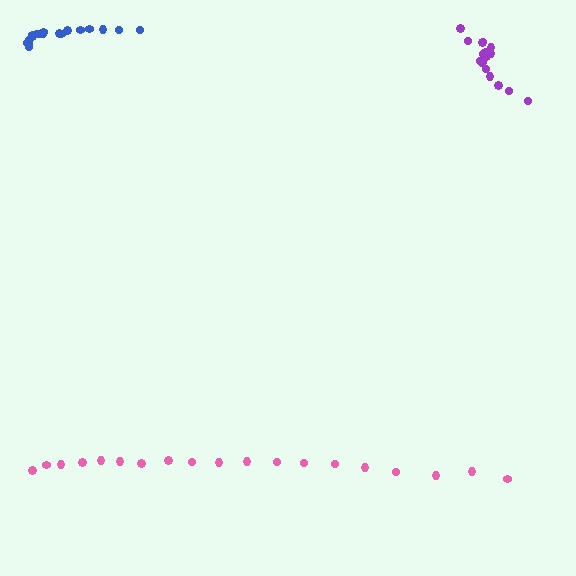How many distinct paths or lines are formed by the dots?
There are 3 distinct paths.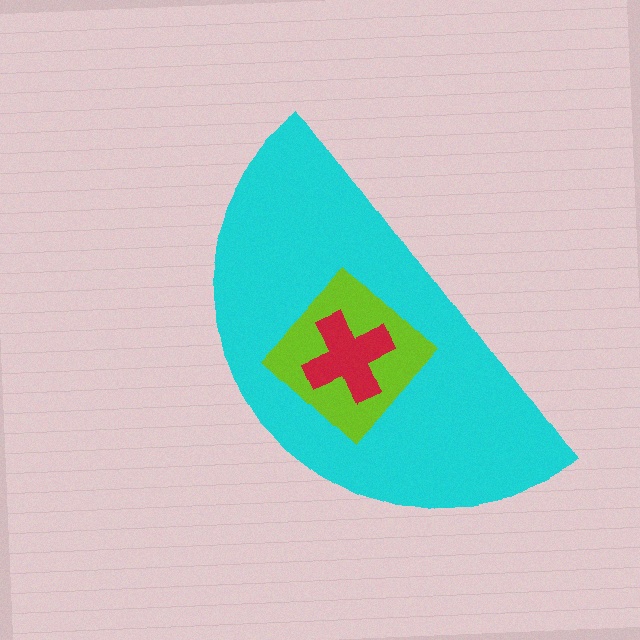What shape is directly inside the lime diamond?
The red cross.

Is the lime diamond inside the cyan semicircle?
Yes.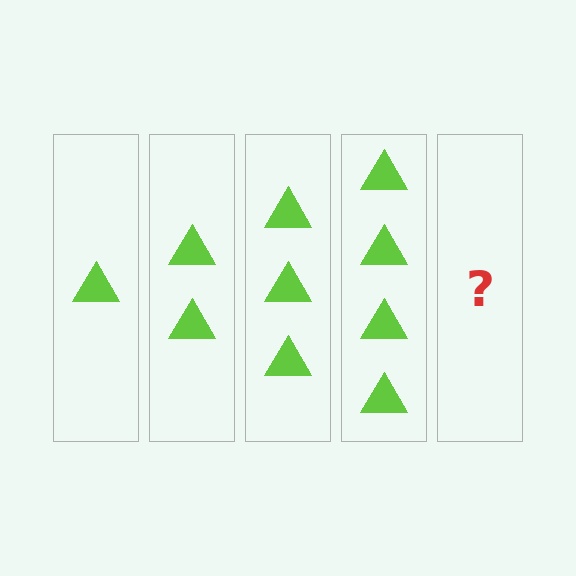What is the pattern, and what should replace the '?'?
The pattern is that each step adds one more triangle. The '?' should be 5 triangles.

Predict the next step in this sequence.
The next step is 5 triangles.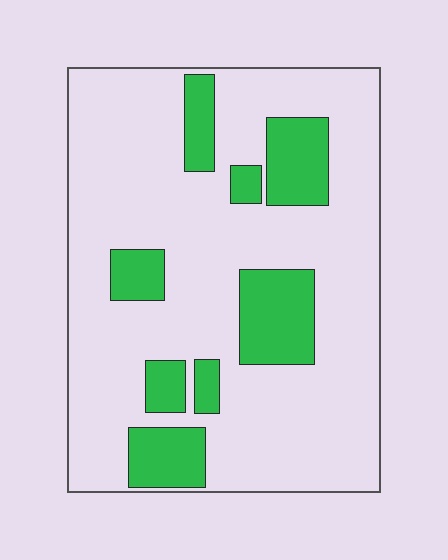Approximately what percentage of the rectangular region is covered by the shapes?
Approximately 20%.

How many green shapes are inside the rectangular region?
8.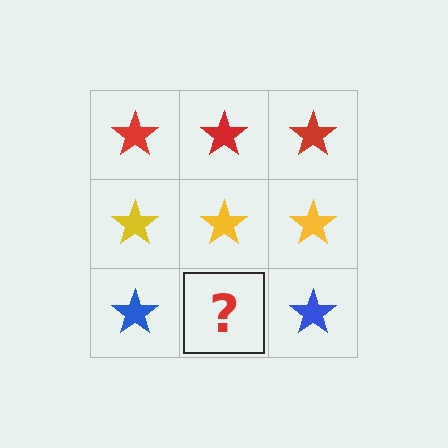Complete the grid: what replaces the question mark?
The question mark should be replaced with a blue star.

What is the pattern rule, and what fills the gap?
The rule is that each row has a consistent color. The gap should be filled with a blue star.